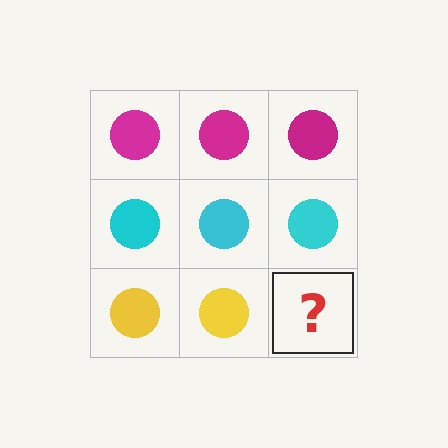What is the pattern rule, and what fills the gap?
The rule is that each row has a consistent color. The gap should be filled with a yellow circle.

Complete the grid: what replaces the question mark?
The question mark should be replaced with a yellow circle.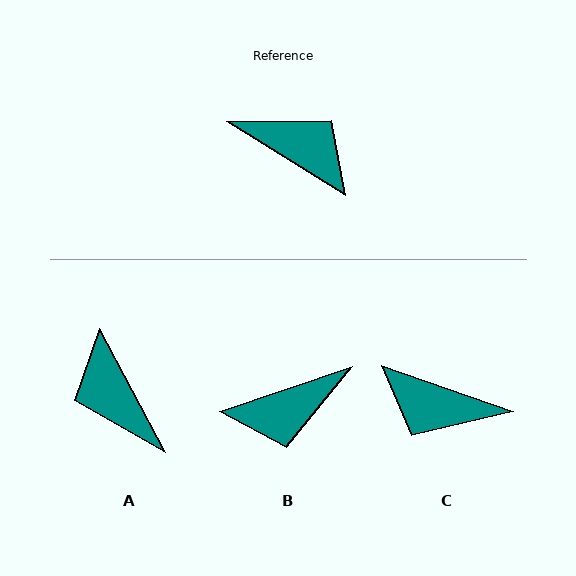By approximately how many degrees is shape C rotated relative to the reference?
Approximately 167 degrees clockwise.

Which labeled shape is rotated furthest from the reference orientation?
C, about 167 degrees away.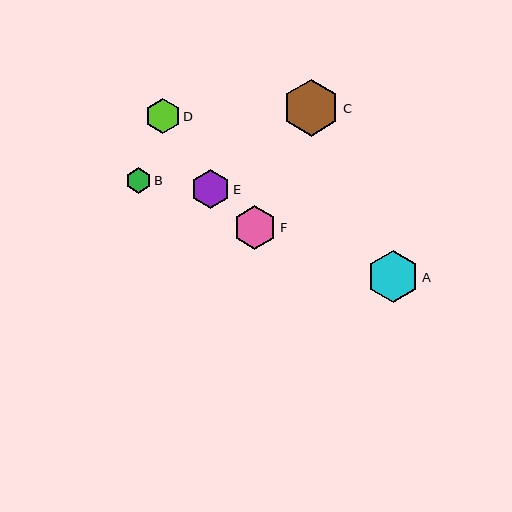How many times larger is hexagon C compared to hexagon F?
Hexagon C is approximately 1.3 times the size of hexagon F.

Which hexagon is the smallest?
Hexagon B is the smallest with a size of approximately 25 pixels.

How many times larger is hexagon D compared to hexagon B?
Hexagon D is approximately 1.4 times the size of hexagon B.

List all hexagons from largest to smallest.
From largest to smallest: C, A, F, E, D, B.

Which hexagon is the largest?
Hexagon C is the largest with a size of approximately 57 pixels.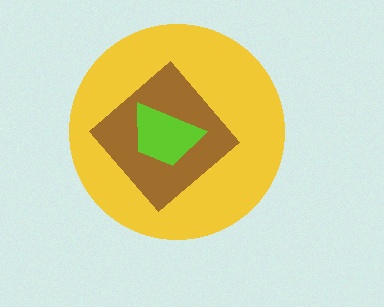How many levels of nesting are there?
3.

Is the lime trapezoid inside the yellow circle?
Yes.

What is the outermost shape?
The yellow circle.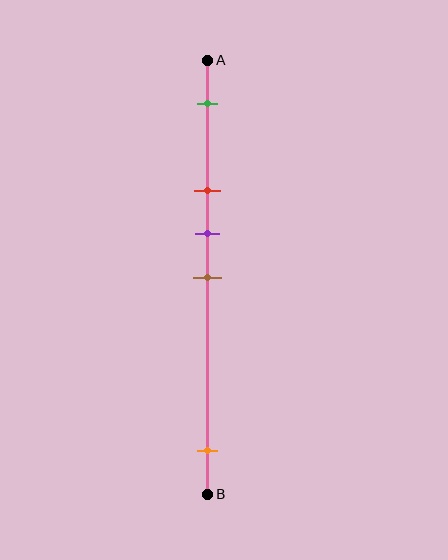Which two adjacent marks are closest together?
The purple and brown marks are the closest adjacent pair.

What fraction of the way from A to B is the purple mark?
The purple mark is approximately 40% (0.4) of the way from A to B.